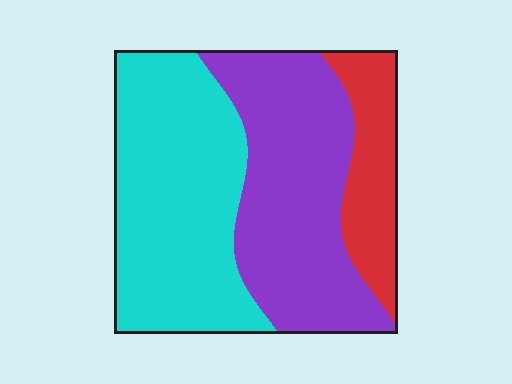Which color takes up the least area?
Red, at roughly 15%.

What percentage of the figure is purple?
Purple covers 40% of the figure.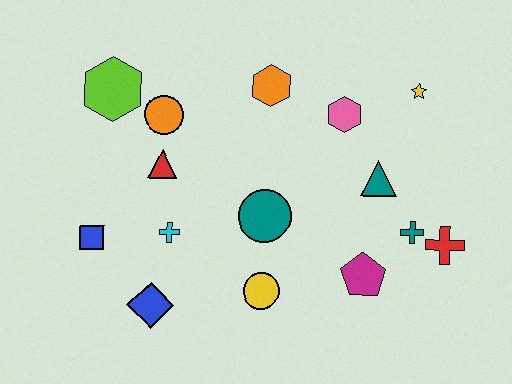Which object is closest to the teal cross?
The red cross is closest to the teal cross.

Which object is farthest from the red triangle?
The red cross is farthest from the red triangle.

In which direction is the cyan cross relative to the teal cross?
The cyan cross is to the left of the teal cross.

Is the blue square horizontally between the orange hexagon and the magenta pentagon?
No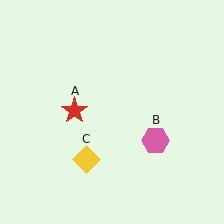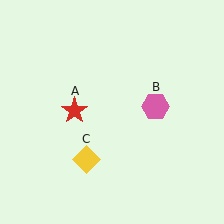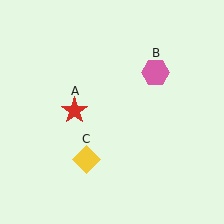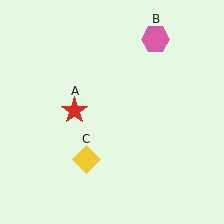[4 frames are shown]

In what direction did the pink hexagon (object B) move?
The pink hexagon (object B) moved up.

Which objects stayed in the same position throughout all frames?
Red star (object A) and yellow diamond (object C) remained stationary.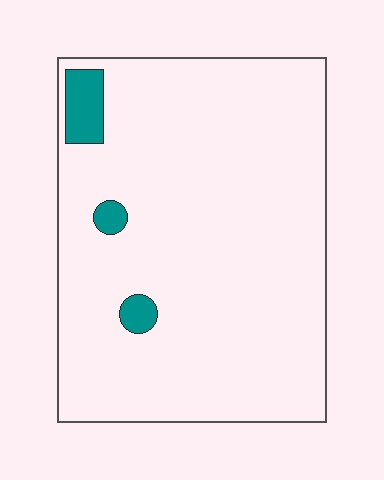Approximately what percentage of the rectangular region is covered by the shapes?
Approximately 5%.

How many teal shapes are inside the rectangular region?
3.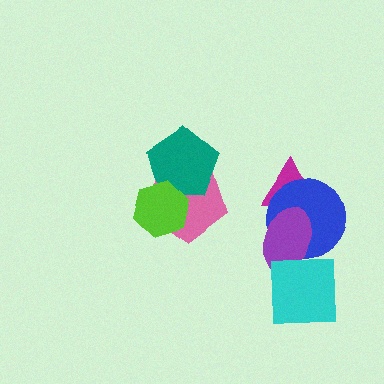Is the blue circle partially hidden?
Yes, it is partially covered by another shape.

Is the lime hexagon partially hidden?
No, no other shape covers it.